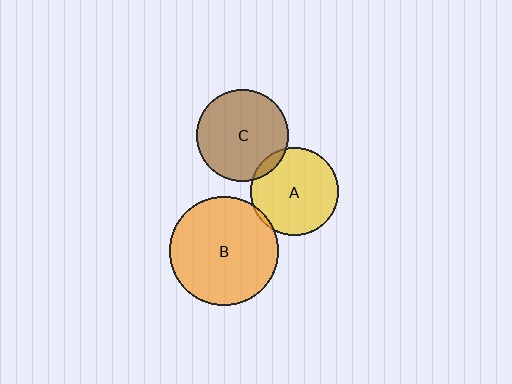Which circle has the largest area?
Circle B (orange).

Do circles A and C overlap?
Yes.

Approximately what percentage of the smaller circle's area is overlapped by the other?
Approximately 5%.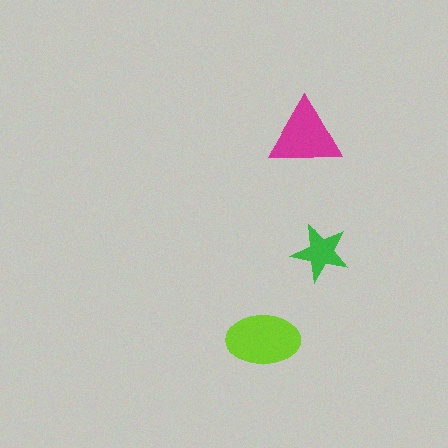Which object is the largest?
The lime ellipse.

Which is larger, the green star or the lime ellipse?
The lime ellipse.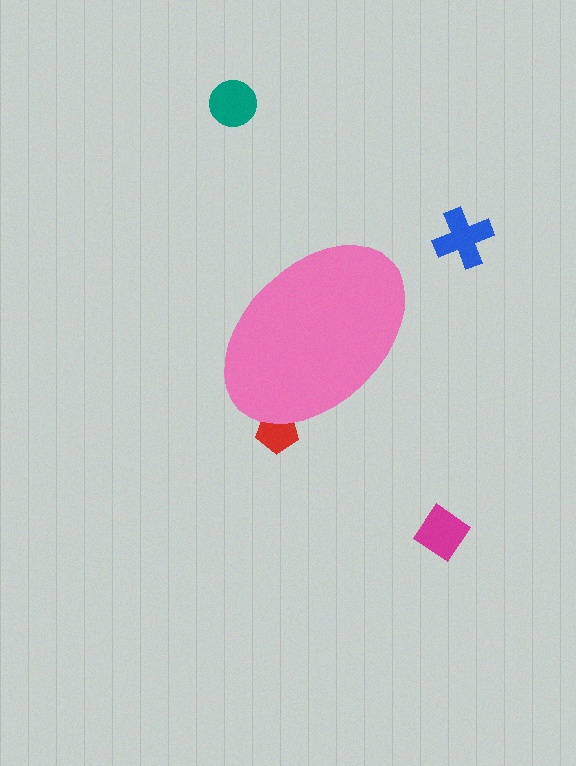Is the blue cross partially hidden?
No, the blue cross is fully visible.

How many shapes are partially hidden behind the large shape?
1 shape is partially hidden.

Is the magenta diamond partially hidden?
No, the magenta diamond is fully visible.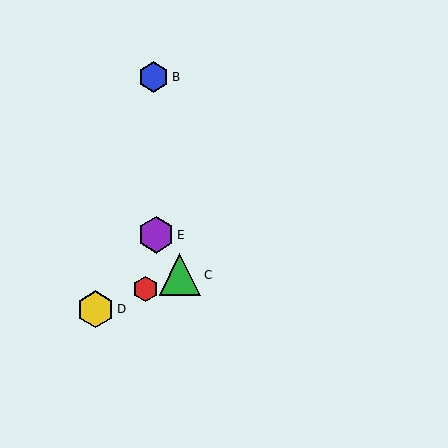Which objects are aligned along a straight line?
Objects A, C, D are aligned along a straight line.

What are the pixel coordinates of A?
Object A is at (145, 289).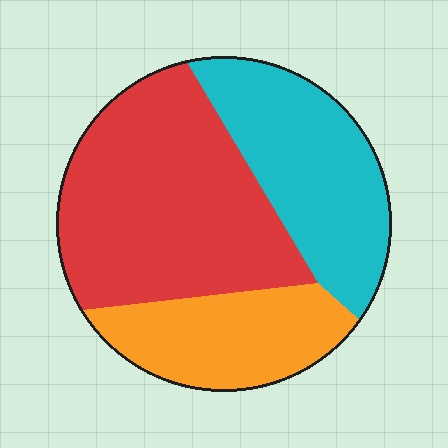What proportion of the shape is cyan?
Cyan covers about 30% of the shape.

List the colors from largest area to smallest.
From largest to smallest: red, cyan, orange.